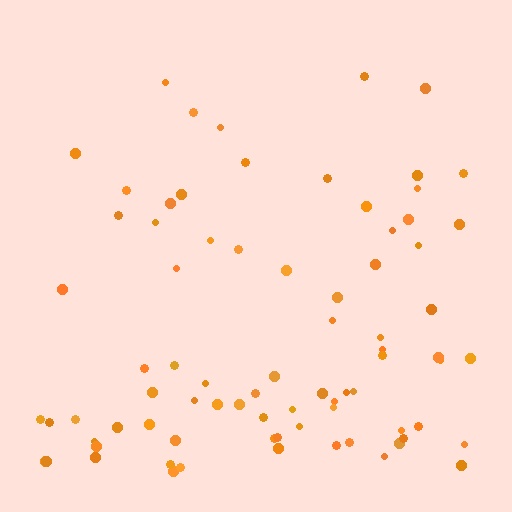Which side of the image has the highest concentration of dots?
The bottom.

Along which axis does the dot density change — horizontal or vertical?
Vertical.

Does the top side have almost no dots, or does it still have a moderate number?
Still a moderate number, just noticeably fewer than the bottom.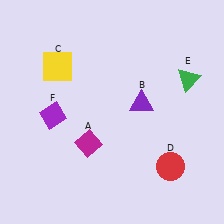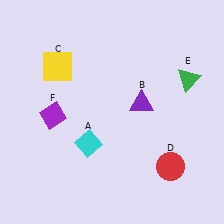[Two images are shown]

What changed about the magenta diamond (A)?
In Image 1, A is magenta. In Image 2, it changed to cyan.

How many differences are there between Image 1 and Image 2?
There is 1 difference between the two images.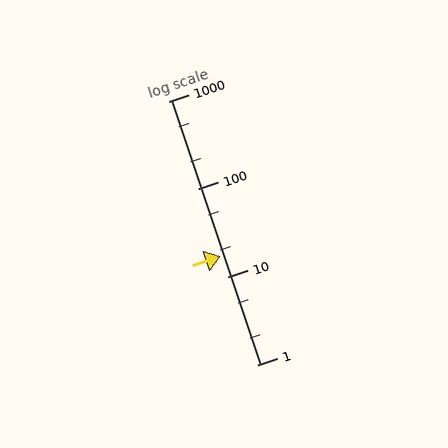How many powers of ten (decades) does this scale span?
The scale spans 3 decades, from 1 to 1000.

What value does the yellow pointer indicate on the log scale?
The pointer indicates approximately 17.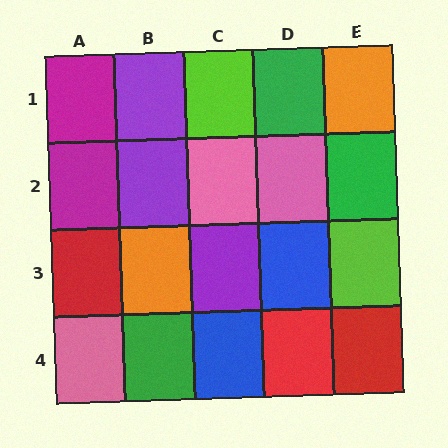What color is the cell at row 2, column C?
Pink.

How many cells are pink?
3 cells are pink.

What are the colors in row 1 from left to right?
Magenta, purple, lime, green, orange.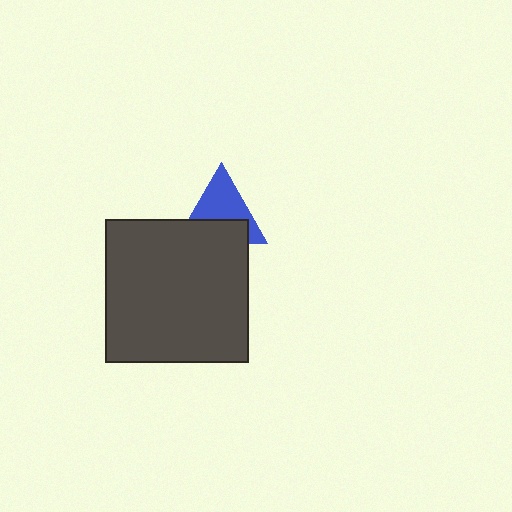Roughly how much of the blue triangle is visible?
About half of it is visible (roughly 57%).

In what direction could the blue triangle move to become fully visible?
The blue triangle could move up. That would shift it out from behind the dark gray square entirely.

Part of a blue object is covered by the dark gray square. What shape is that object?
It is a triangle.